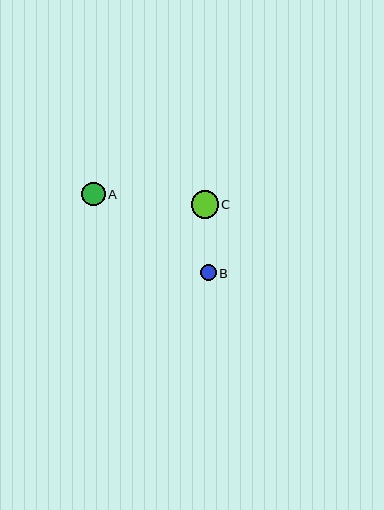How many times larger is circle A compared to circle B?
Circle A is approximately 1.5 times the size of circle B.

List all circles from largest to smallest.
From largest to smallest: C, A, B.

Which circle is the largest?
Circle C is the largest with a size of approximately 27 pixels.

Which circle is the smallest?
Circle B is the smallest with a size of approximately 16 pixels.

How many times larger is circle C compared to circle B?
Circle C is approximately 1.7 times the size of circle B.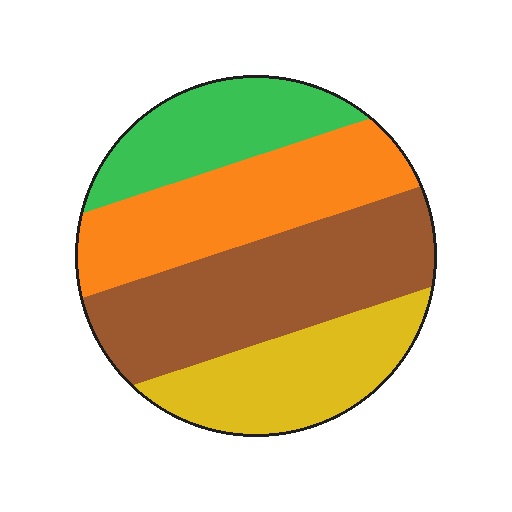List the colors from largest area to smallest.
From largest to smallest: brown, orange, yellow, green.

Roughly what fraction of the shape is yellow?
Yellow takes up about one fifth (1/5) of the shape.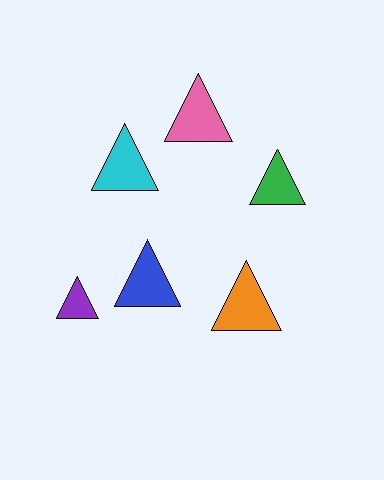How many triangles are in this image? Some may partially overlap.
There are 6 triangles.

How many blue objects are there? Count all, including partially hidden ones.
There is 1 blue object.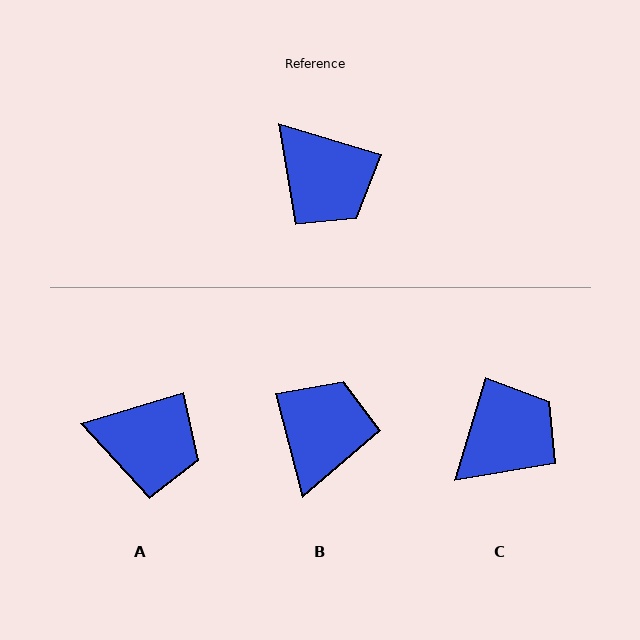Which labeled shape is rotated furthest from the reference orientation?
B, about 122 degrees away.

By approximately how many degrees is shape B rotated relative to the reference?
Approximately 122 degrees counter-clockwise.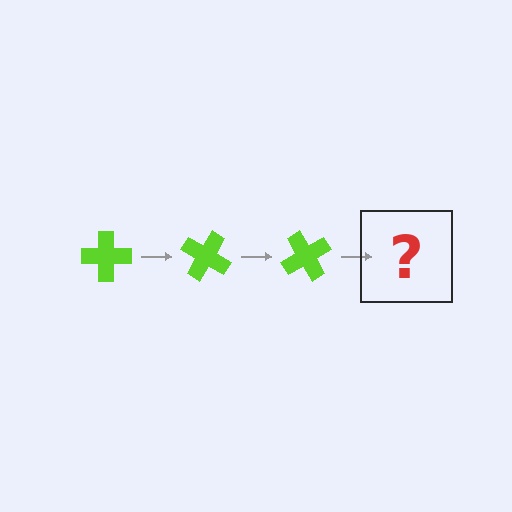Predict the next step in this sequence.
The next step is a lime cross rotated 90 degrees.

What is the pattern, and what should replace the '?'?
The pattern is that the cross rotates 30 degrees each step. The '?' should be a lime cross rotated 90 degrees.